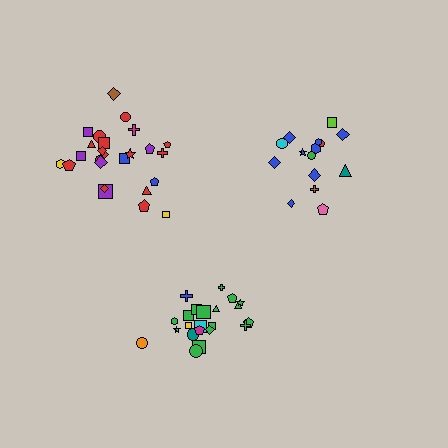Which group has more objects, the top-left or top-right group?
The top-left group.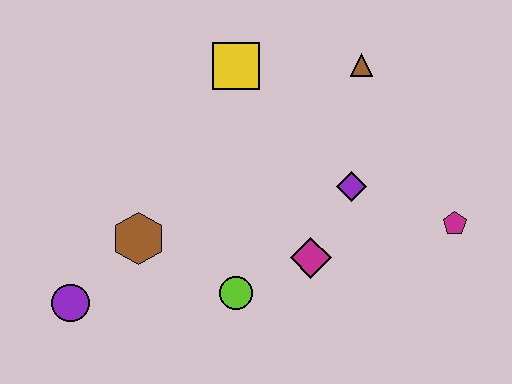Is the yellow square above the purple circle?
Yes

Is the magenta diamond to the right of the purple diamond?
No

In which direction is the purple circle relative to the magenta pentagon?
The purple circle is to the left of the magenta pentagon.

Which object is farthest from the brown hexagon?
The magenta pentagon is farthest from the brown hexagon.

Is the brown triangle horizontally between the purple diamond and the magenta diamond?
No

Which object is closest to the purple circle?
The brown hexagon is closest to the purple circle.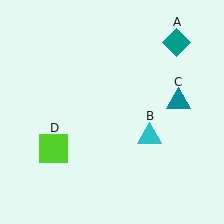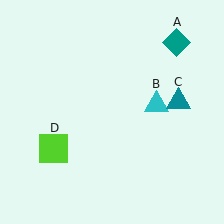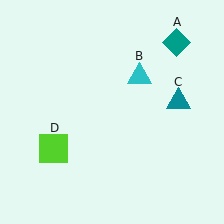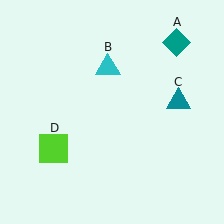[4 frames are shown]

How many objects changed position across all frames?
1 object changed position: cyan triangle (object B).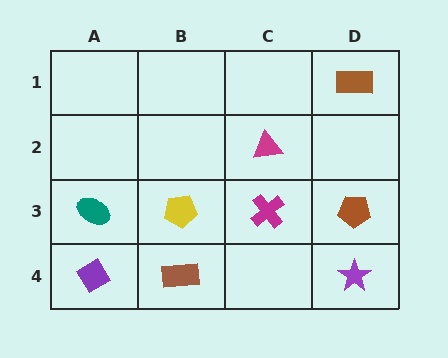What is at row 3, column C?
A magenta cross.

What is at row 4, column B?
A brown rectangle.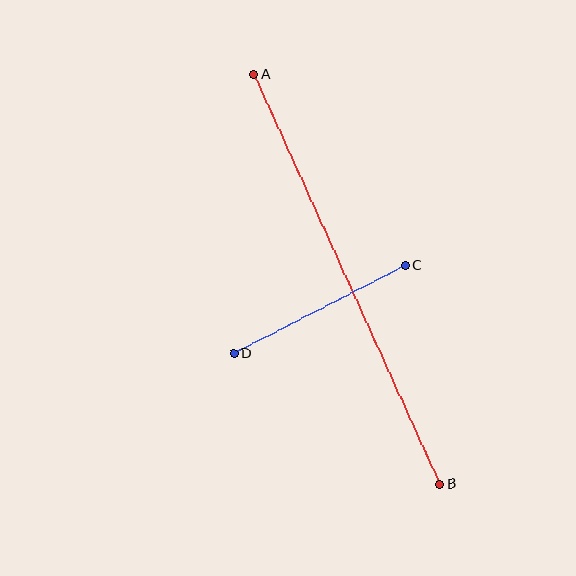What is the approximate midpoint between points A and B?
The midpoint is at approximately (347, 279) pixels.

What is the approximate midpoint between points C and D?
The midpoint is at approximately (320, 309) pixels.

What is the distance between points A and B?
The distance is approximately 450 pixels.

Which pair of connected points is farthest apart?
Points A and B are farthest apart.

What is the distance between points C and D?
The distance is approximately 193 pixels.